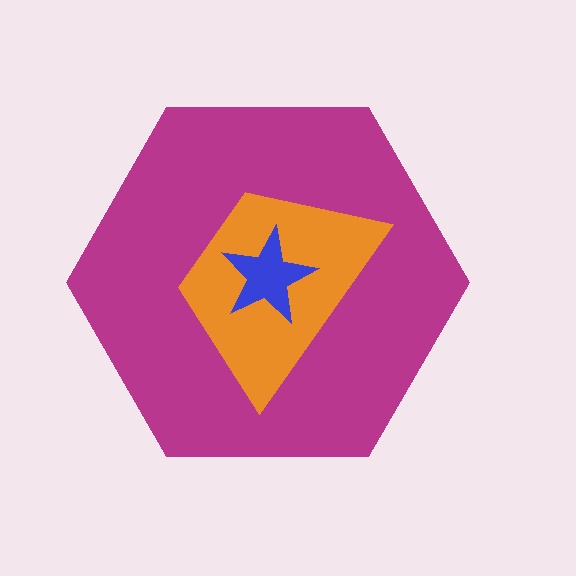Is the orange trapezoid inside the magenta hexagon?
Yes.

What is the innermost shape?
The blue star.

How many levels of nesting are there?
3.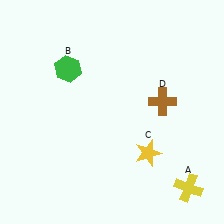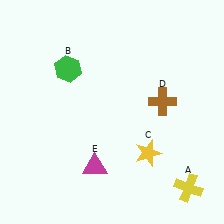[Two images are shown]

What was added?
A magenta triangle (E) was added in Image 2.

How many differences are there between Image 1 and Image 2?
There is 1 difference between the two images.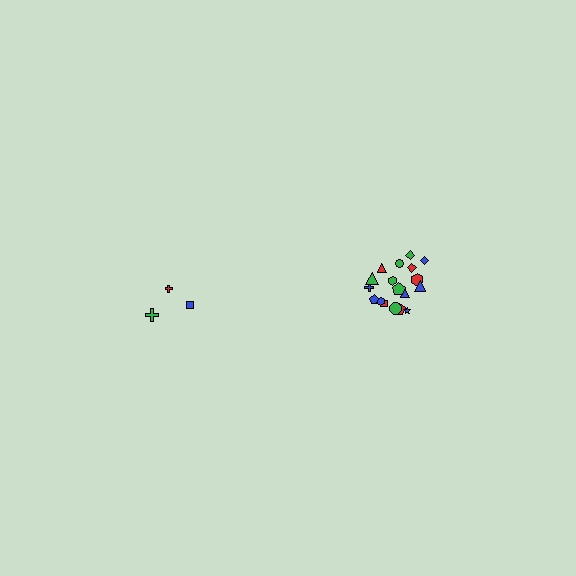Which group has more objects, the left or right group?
The right group.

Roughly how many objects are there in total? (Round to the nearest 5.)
Roughly 20 objects in total.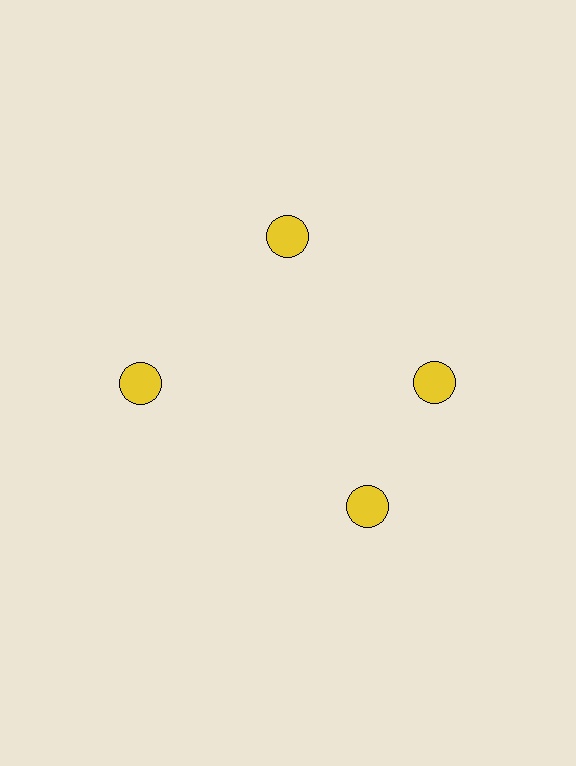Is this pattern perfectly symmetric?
No. The 4 yellow circles are arranged in a ring, but one element near the 6 o'clock position is rotated out of alignment along the ring, breaking the 4-fold rotational symmetry.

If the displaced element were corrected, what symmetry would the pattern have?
It would have 4-fold rotational symmetry — the pattern would map onto itself every 90 degrees.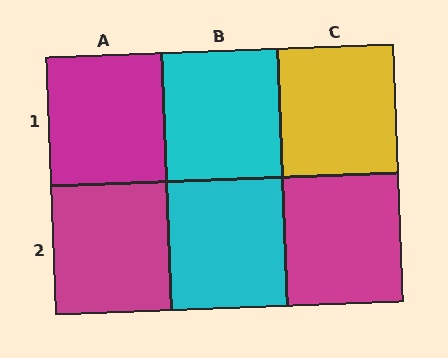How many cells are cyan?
2 cells are cyan.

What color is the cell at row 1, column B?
Cyan.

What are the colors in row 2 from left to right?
Magenta, cyan, magenta.